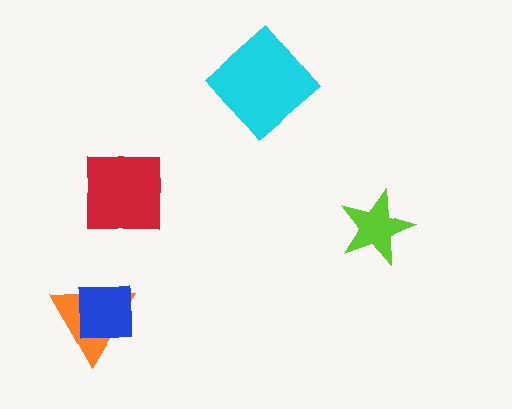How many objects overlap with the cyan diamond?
0 objects overlap with the cyan diamond.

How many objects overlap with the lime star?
0 objects overlap with the lime star.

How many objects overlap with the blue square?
1 object overlaps with the blue square.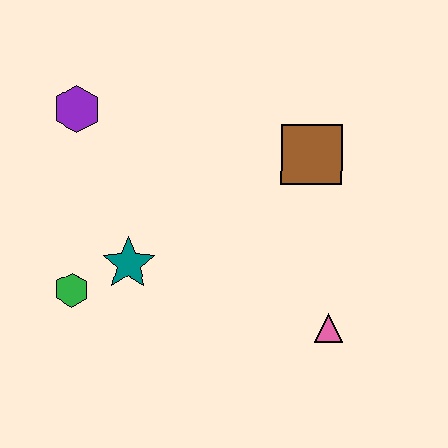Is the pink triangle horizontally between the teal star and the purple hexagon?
No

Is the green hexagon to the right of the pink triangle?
No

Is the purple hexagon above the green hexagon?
Yes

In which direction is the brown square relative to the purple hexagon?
The brown square is to the right of the purple hexagon.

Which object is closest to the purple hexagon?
The teal star is closest to the purple hexagon.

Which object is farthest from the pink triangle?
The purple hexagon is farthest from the pink triangle.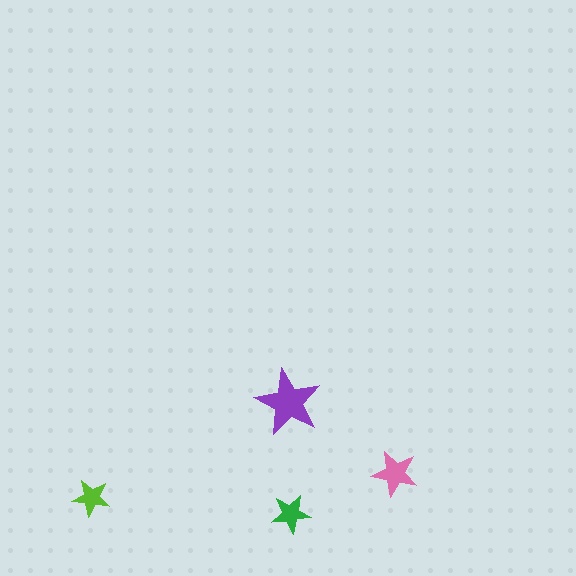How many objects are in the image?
There are 4 objects in the image.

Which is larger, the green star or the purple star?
The purple one.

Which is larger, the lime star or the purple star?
The purple one.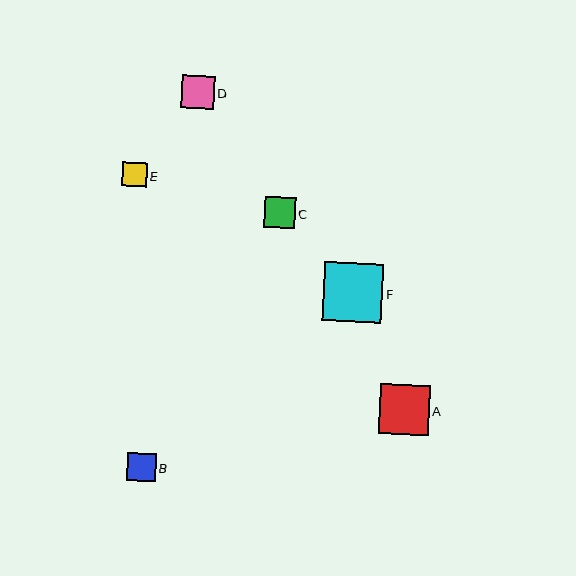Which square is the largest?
Square F is the largest with a size of approximately 59 pixels.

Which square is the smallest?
Square E is the smallest with a size of approximately 24 pixels.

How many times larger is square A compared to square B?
Square A is approximately 1.8 times the size of square B.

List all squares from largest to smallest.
From largest to smallest: F, A, D, C, B, E.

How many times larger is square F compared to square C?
Square F is approximately 1.9 times the size of square C.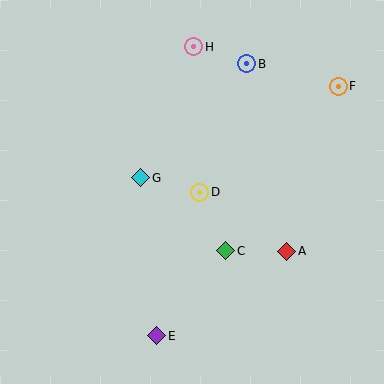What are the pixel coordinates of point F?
Point F is at (338, 86).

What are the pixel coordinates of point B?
Point B is at (247, 64).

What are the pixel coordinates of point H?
Point H is at (194, 47).